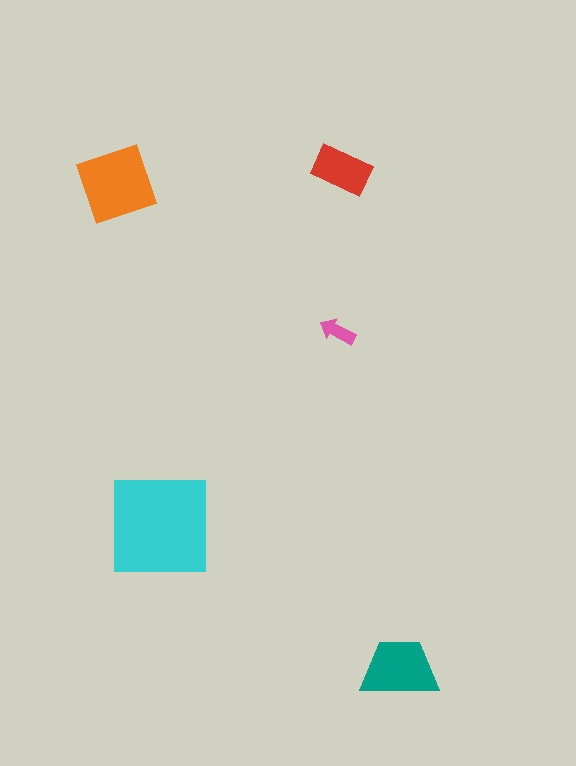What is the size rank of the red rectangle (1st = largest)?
4th.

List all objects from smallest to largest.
The pink arrow, the red rectangle, the teal trapezoid, the orange diamond, the cyan square.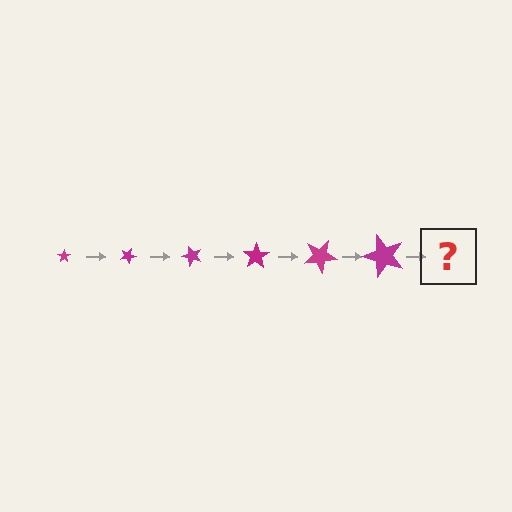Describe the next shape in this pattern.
It should be a star, larger than the previous one and rotated 150 degrees from the start.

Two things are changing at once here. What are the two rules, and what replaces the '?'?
The two rules are that the star grows larger each step and it rotates 25 degrees each step. The '?' should be a star, larger than the previous one and rotated 150 degrees from the start.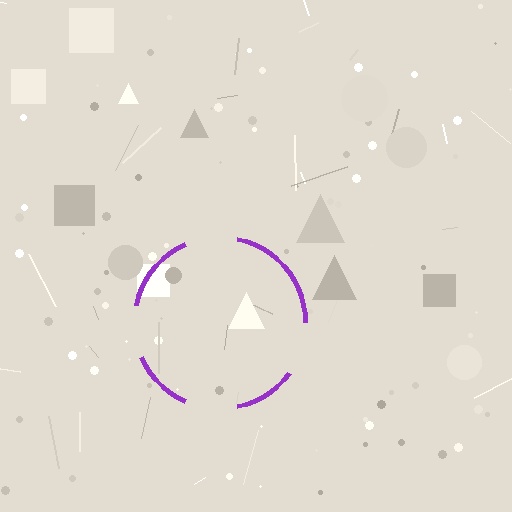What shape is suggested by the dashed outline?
The dashed outline suggests a circle.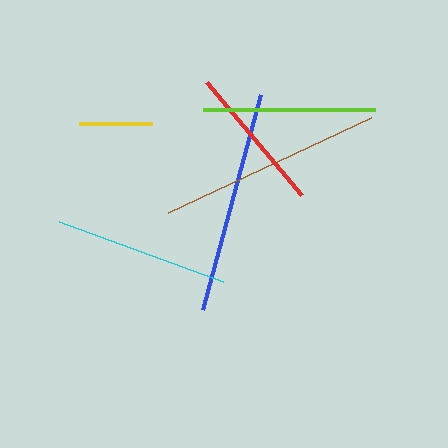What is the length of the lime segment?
The lime segment is approximately 172 pixels long.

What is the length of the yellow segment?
The yellow segment is approximately 73 pixels long.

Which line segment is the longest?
The brown line is the longest at approximately 224 pixels.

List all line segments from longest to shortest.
From longest to shortest: brown, blue, cyan, lime, red, yellow.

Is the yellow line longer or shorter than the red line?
The red line is longer than the yellow line.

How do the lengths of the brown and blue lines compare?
The brown and blue lines are approximately the same length.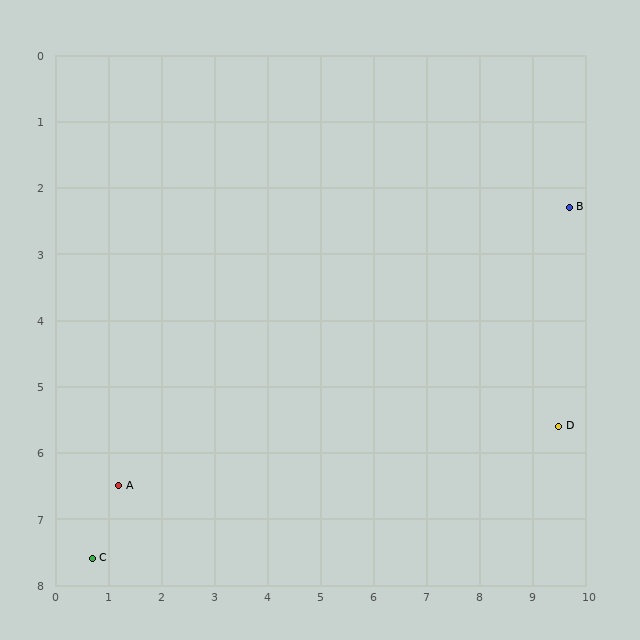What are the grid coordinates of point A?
Point A is at approximately (1.2, 6.5).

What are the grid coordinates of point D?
Point D is at approximately (9.5, 5.6).